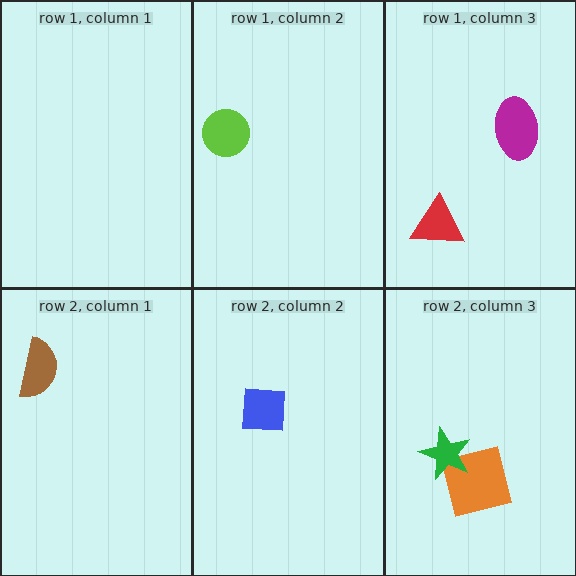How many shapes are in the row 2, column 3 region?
2.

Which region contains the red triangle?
The row 1, column 3 region.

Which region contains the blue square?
The row 2, column 2 region.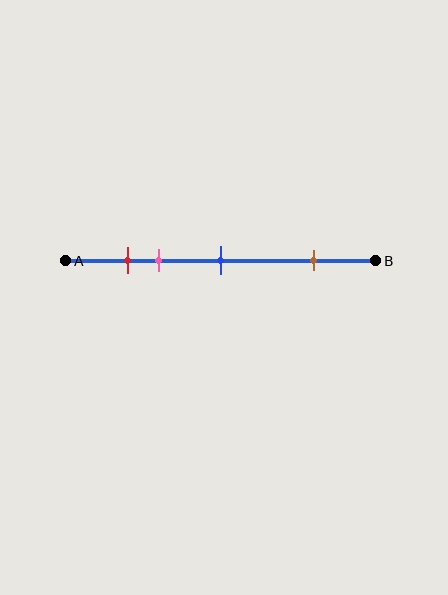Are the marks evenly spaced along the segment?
No, the marks are not evenly spaced.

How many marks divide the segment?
There are 4 marks dividing the segment.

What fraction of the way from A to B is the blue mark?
The blue mark is approximately 50% (0.5) of the way from A to B.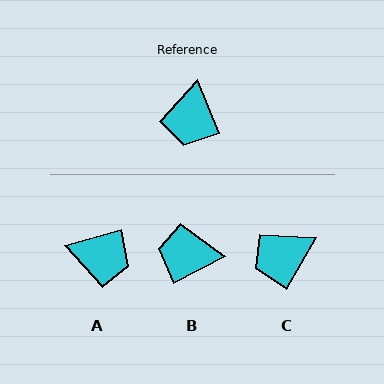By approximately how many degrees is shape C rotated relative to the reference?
Approximately 52 degrees clockwise.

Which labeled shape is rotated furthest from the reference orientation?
B, about 85 degrees away.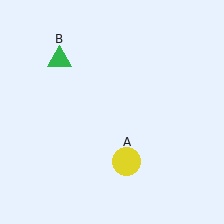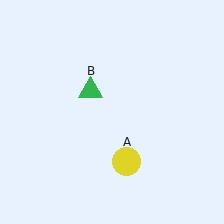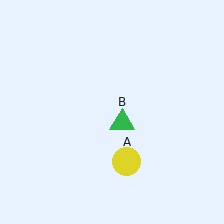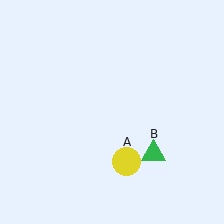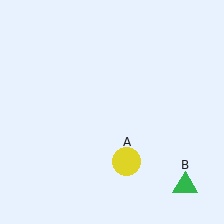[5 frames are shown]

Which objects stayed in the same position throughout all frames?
Yellow circle (object A) remained stationary.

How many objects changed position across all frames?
1 object changed position: green triangle (object B).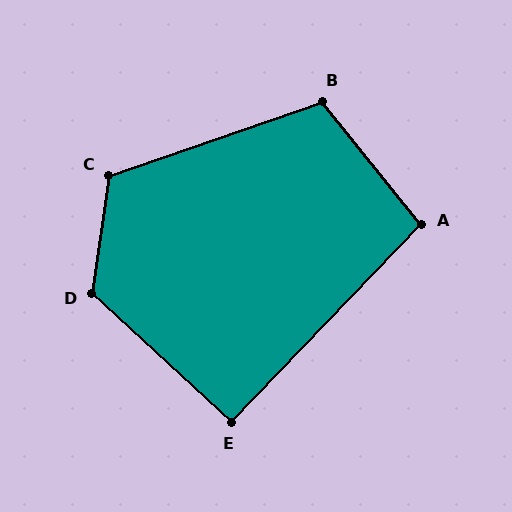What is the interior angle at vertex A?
Approximately 98 degrees (obtuse).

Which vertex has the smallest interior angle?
E, at approximately 91 degrees.